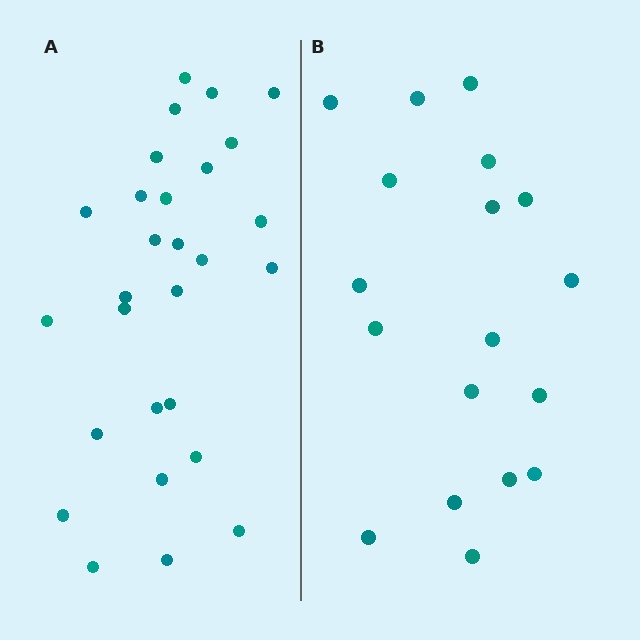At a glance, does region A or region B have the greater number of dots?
Region A (the left region) has more dots.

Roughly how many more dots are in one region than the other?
Region A has roughly 10 or so more dots than region B.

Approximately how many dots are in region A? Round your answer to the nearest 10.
About 30 dots. (The exact count is 28, which rounds to 30.)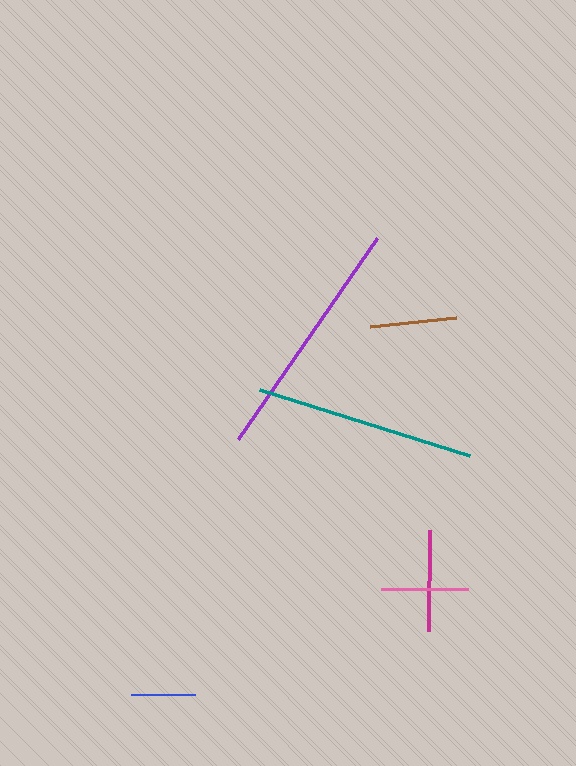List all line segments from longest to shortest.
From longest to shortest: purple, teal, magenta, pink, brown, blue.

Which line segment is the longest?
The purple line is the longest at approximately 245 pixels.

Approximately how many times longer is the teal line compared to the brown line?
The teal line is approximately 2.6 times the length of the brown line.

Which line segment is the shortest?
The blue line is the shortest at approximately 64 pixels.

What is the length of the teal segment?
The teal segment is approximately 220 pixels long.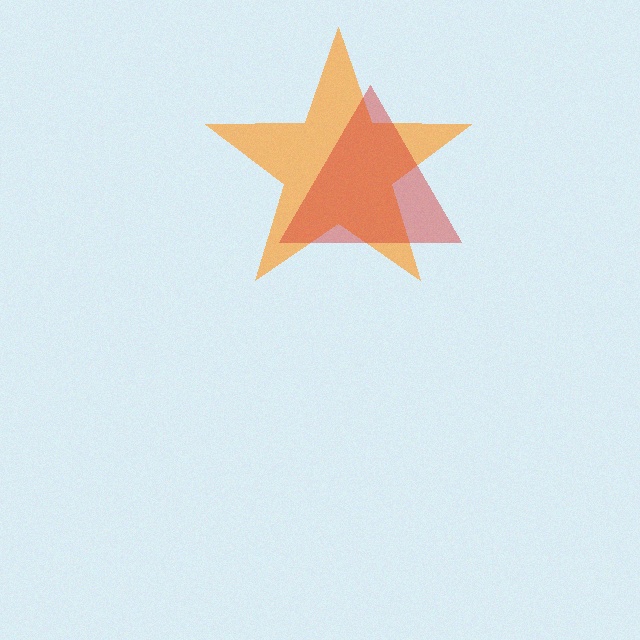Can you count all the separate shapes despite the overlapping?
Yes, there are 2 separate shapes.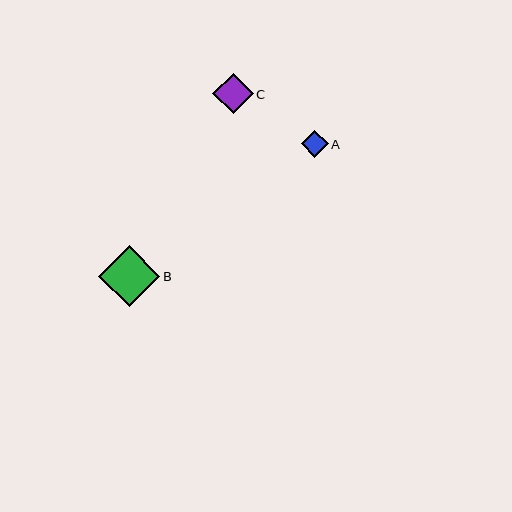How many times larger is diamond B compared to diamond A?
Diamond B is approximately 2.3 times the size of diamond A.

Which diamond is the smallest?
Diamond A is the smallest with a size of approximately 27 pixels.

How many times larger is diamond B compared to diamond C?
Diamond B is approximately 1.5 times the size of diamond C.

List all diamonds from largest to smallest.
From largest to smallest: B, C, A.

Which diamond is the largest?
Diamond B is the largest with a size of approximately 61 pixels.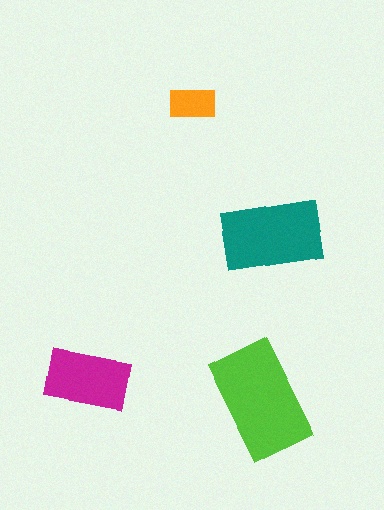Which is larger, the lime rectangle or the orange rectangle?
The lime one.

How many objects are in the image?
There are 4 objects in the image.